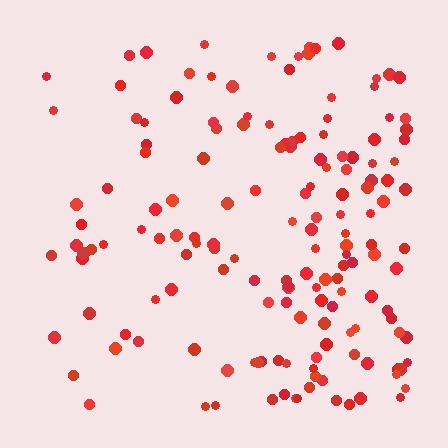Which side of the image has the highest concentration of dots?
The right.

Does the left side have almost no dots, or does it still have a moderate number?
Still a moderate number, just noticeably fewer than the right.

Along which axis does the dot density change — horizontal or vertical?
Horizontal.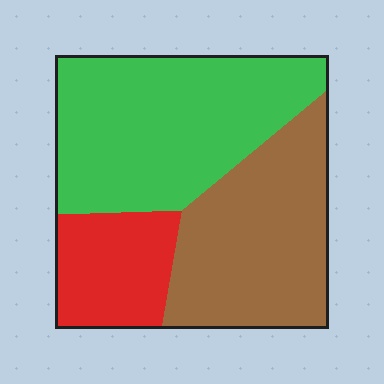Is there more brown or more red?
Brown.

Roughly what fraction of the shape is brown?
Brown takes up between a quarter and a half of the shape.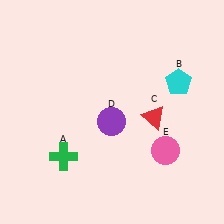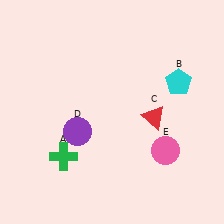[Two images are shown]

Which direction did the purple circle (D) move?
The purple circle (D) moved left.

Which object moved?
The purple circle (D) moved left.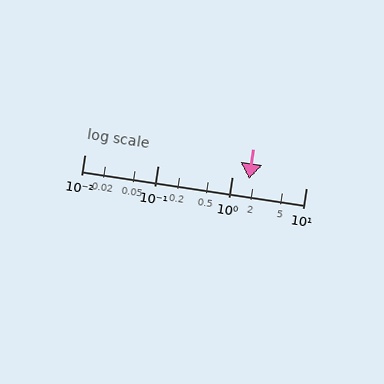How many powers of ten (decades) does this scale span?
The scale spans 3 decades, from 0.01 to 10.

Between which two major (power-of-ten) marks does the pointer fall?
The pointer is between 1 and 10.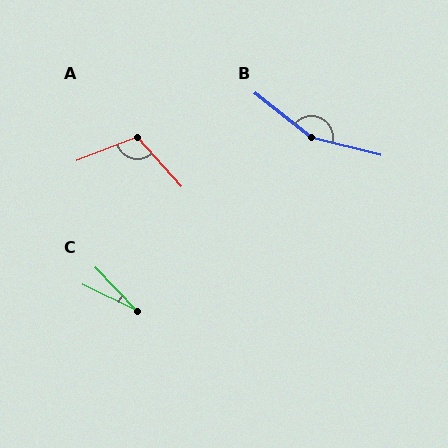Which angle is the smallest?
C, at approximately 20 degrees.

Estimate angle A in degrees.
Approximately 111 degrees.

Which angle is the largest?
B, at approximately 156 degrees.